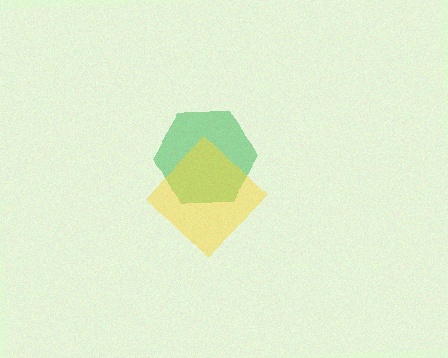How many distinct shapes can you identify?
There are 2 distinct shapes: a green hexagon, a yellow diamond.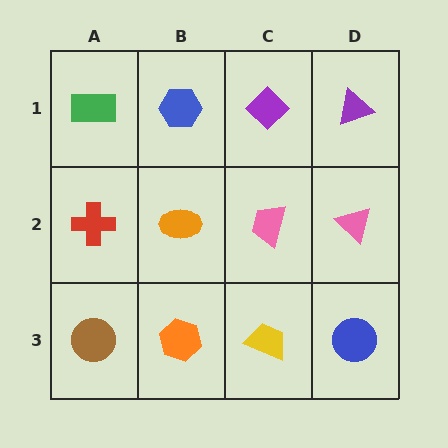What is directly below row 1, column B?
An orange ellipse.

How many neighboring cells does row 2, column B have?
4.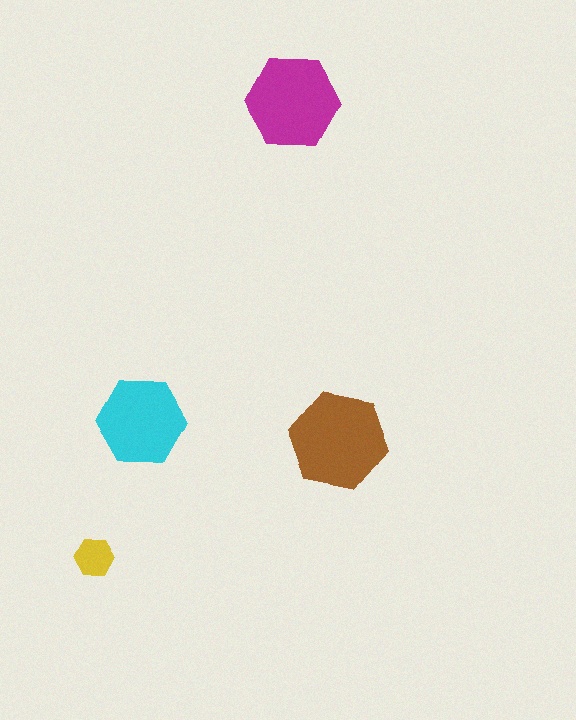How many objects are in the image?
There are 4 objects in the image.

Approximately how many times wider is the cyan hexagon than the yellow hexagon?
About 2.5 times wider.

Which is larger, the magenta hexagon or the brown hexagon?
The brown one.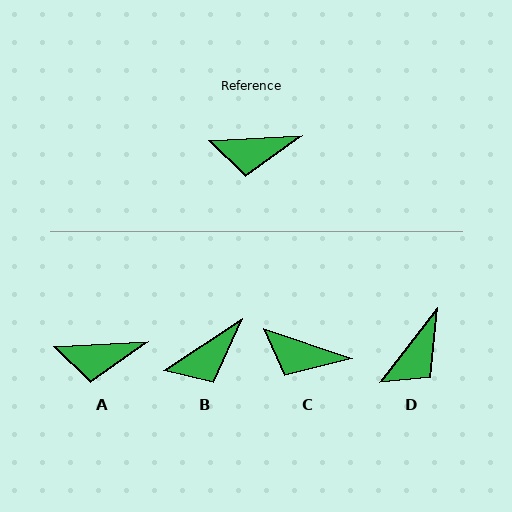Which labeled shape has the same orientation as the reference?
A.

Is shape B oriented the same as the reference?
No, it is off by about 31 degrees.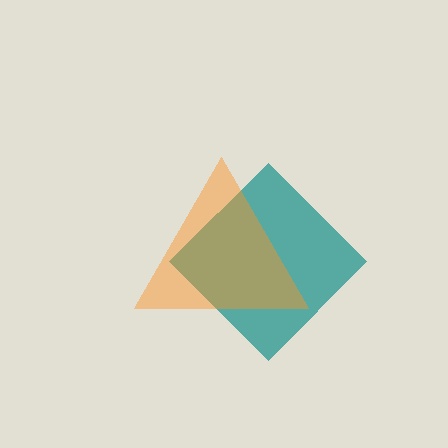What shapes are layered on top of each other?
The layered shapes are: a teal diamond, an orange triangle.